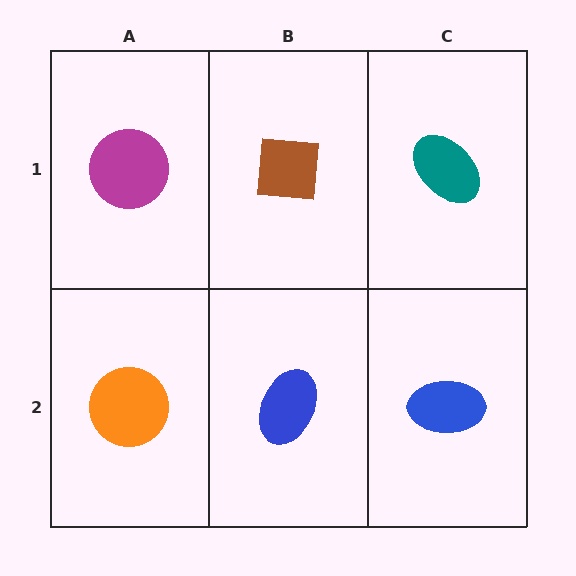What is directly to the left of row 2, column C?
A blue ellipse.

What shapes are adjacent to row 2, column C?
A teal ellipse (row 1, column C), a blue ellipse (row 2, column B).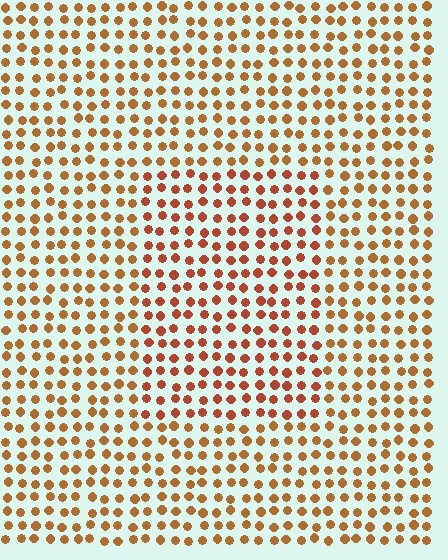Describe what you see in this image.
The image is filled with small brown elements in a uniform arrangement. A rectangle-shaped region is visible where the elements are tinted to a slightly different hue, forming a subtle color boundary.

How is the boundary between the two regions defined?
The boundary is defined purely by a slight shift in hue (about 19 degrees). Spacing, size, and orientation are identical on both sides.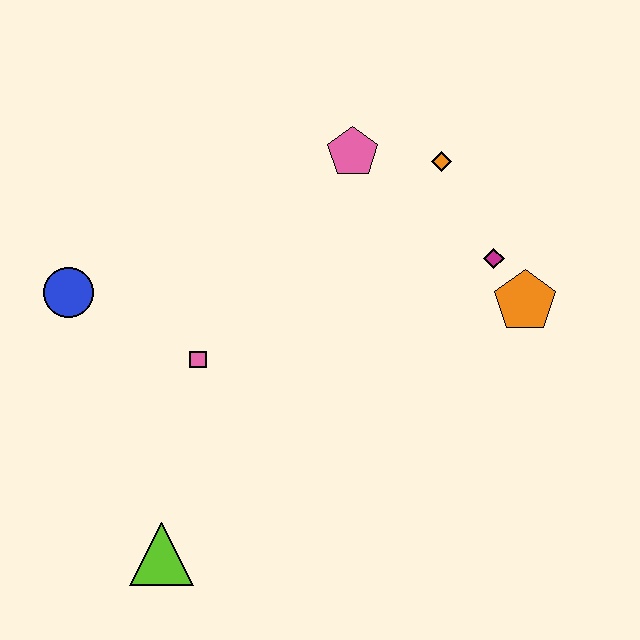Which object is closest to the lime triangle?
The pink square is closest to the lime triangle.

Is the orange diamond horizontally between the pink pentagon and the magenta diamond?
Yes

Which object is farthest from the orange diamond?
The lime triangle is farthest from the orange diamond.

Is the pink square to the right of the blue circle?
Yes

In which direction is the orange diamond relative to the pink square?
The orange diamond is to the right of the pink square.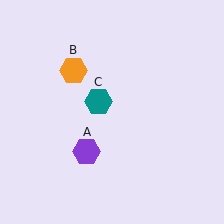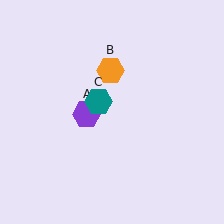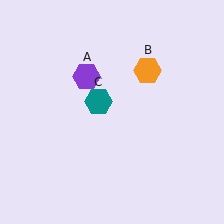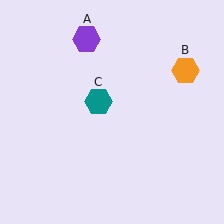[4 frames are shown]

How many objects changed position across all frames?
2 objects changed position: purple hexagon (object A), orange hexagon (object B).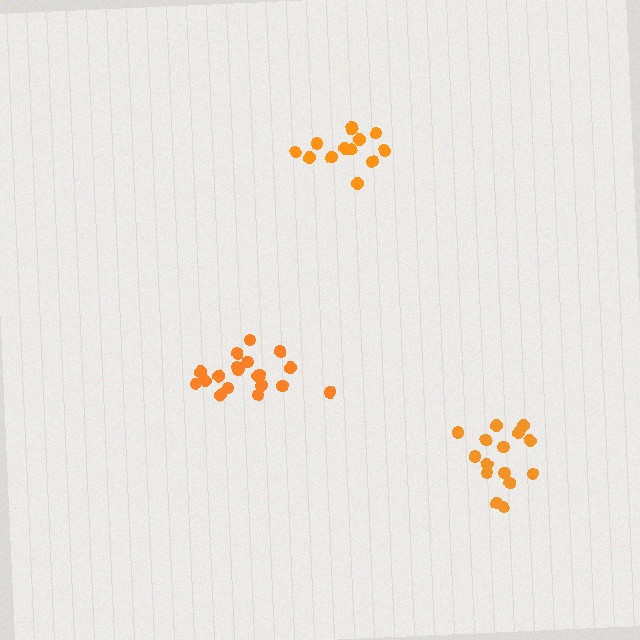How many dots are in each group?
Group 1: 19 dots, Group 2: 15 dots, Group 3: 13 dots (47 total).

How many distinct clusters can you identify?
There are 3 distinct clusters.